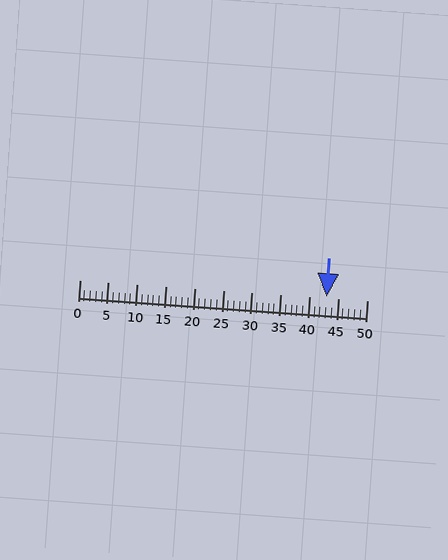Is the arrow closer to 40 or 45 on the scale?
The arrow is closer to 45.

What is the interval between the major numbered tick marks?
The major tick marks are spaced 5 units apart.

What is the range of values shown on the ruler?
The ruler shows values from 0 to 50.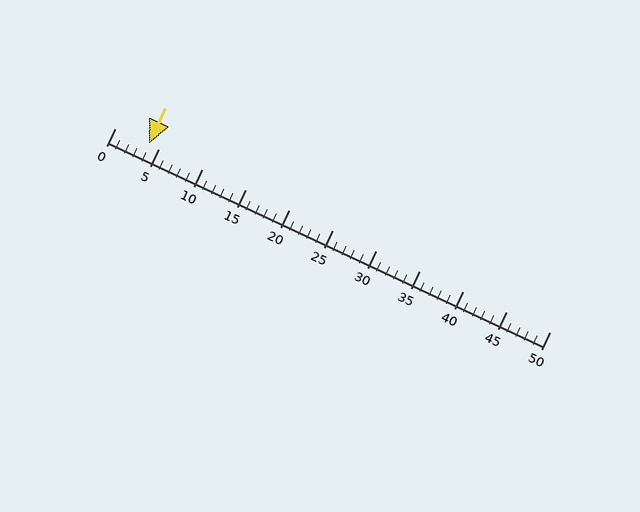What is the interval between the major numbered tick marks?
The major tick marks are spaced 5 units apart.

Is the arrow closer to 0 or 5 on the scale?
The arrow is closer to 5.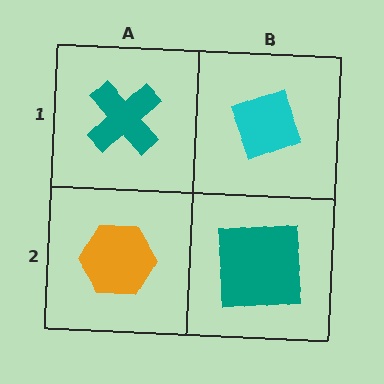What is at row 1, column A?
A teal cross.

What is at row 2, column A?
An orange hexagon.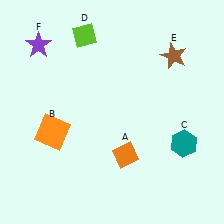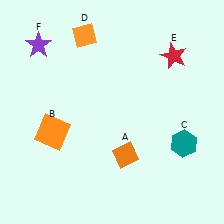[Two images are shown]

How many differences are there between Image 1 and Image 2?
There are 2 differences between the two images.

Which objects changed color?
D changed from lime to orange. E changed from brown to red.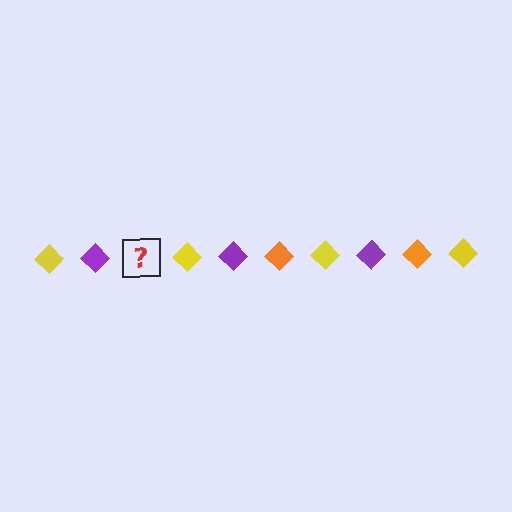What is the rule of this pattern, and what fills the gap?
The rule is that the pattern cycles through yellow, purple, orange diamonds. The gap should be filled with an orange diamond.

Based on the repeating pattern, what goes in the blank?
The blank should be an orange diamond.